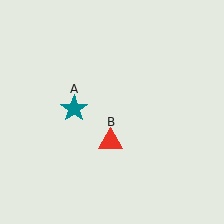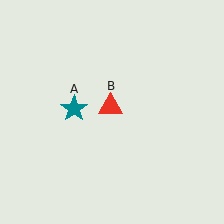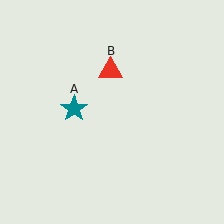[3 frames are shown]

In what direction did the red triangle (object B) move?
The red triangle (object B) moved up.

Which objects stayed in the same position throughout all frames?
Teal star (object A) remained stationary.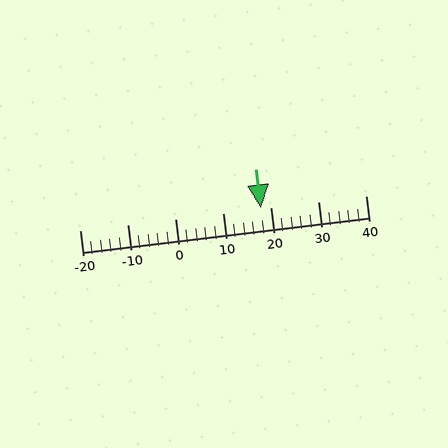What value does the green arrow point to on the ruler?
The green arrow points to approximately 18.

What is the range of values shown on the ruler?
The ruler shows values from -20 to 40.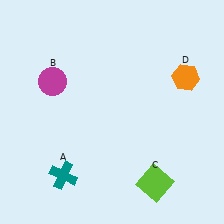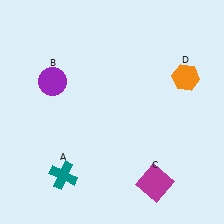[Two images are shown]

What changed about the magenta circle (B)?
In Image 1, B is magenta. In Image 2, it changed to purple.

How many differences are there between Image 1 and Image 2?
There are 2 differences between the two images.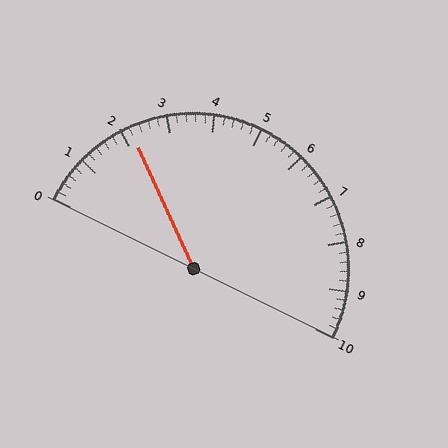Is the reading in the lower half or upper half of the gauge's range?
The reading is in the lower half of the range (0 to 10).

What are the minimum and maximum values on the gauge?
The gauge ranges from 0 to 10.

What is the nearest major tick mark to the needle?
The nearest major tick mark is 2.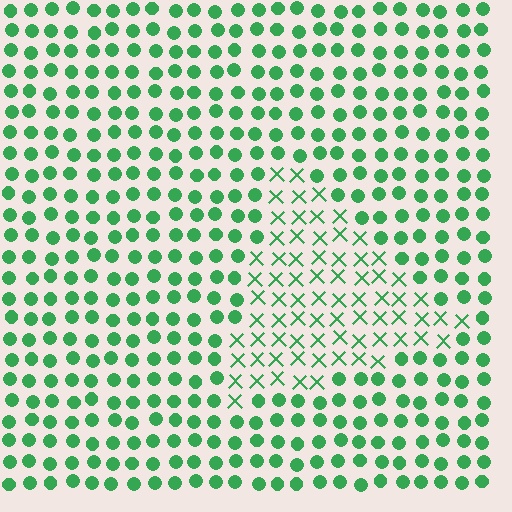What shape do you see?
I see a triangle.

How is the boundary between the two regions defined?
The boundary is defined by a change in element shape: X marks inside vs. circles outside. All elements share the same color and spacing.